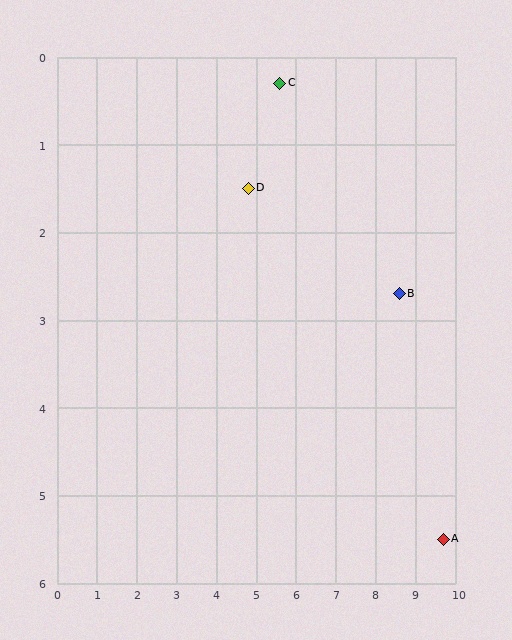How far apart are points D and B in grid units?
Points D and B are about 4.0 grid units apart.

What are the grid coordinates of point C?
Point C is at approximately (5.6, 0.3).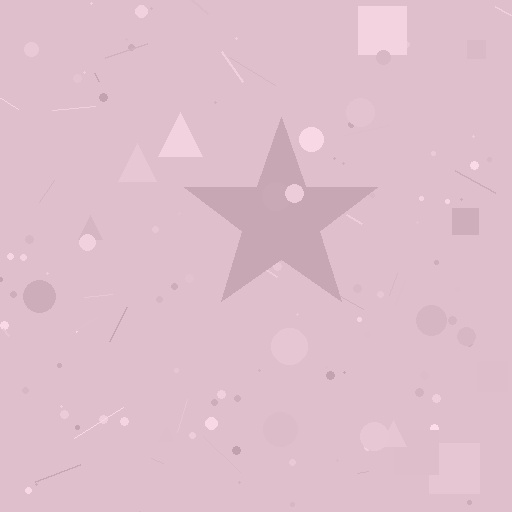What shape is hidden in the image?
A star is hidden in the image.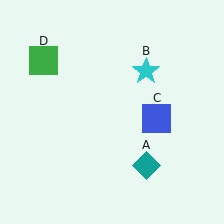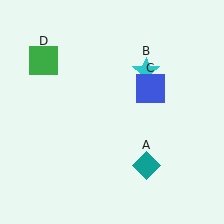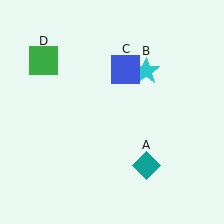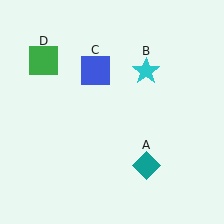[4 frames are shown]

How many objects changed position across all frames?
1 object changed position: blue square (object C).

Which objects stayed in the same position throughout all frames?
Teal diamond (object A) and cyan star (object B) and green square (object D) remained stationary.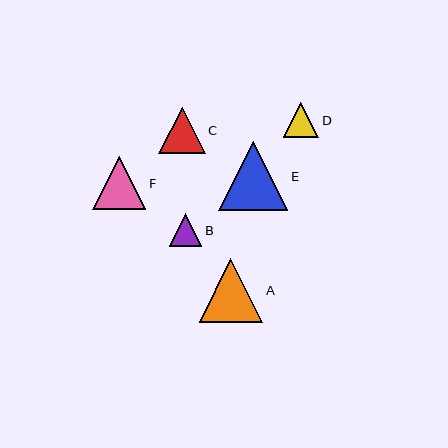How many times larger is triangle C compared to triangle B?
Triangle C is approximately 1.4 times the size of triangle B.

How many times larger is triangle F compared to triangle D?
Triangle F is approximately 1.5 times the size of triangle D.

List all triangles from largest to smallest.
From largest to smallest: E, A, F, C, D, B.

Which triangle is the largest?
Triangle E is the largest with a size of approximately 69 pixels.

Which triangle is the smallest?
Triangle B is the smallest with a size of approximately 32 pixels.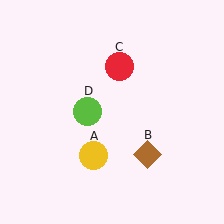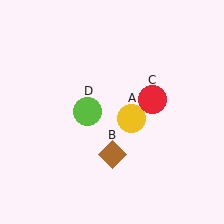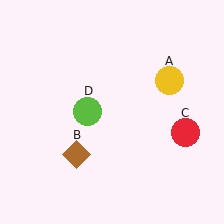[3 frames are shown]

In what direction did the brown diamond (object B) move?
The brown diamond (object B) moved left.